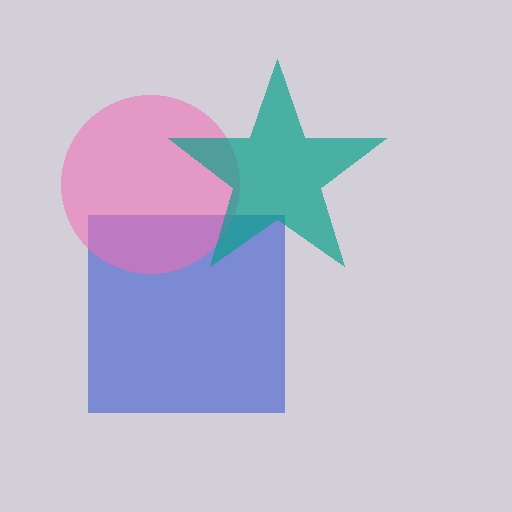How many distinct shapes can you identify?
There are 3 distinct shapes: a blue square, a pink circle, a teal star.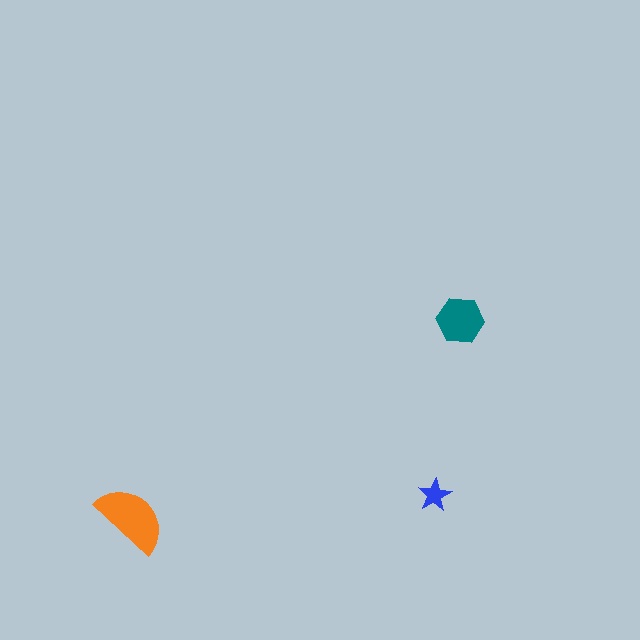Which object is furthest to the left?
The orange semicircle is leftmost.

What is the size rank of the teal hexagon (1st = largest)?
2nd.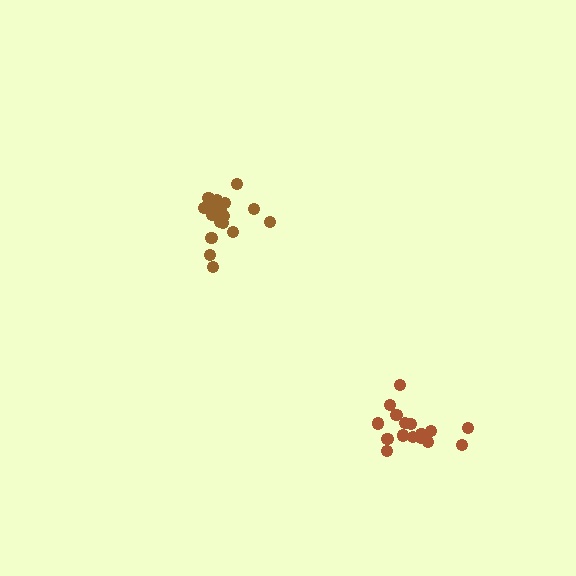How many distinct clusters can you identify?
There are 2 distinct clusters.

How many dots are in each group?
Group 1: 18 dots, Group 2: 16 dots (34 total).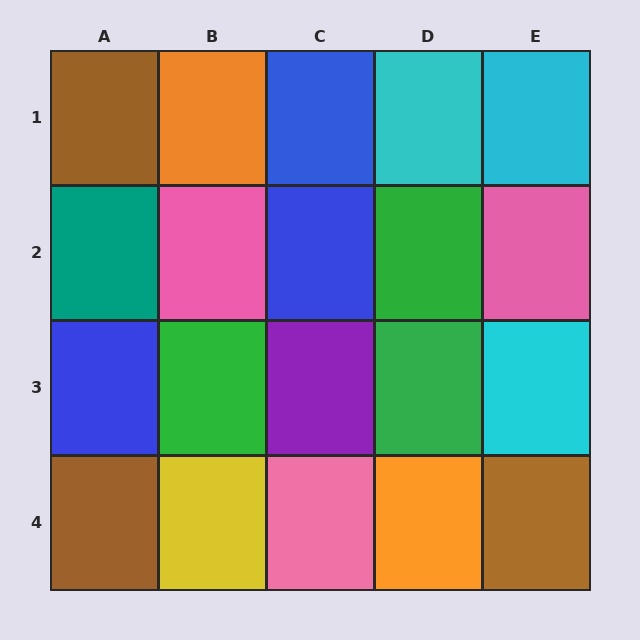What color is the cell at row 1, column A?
Brown.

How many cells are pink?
3 cells are pink.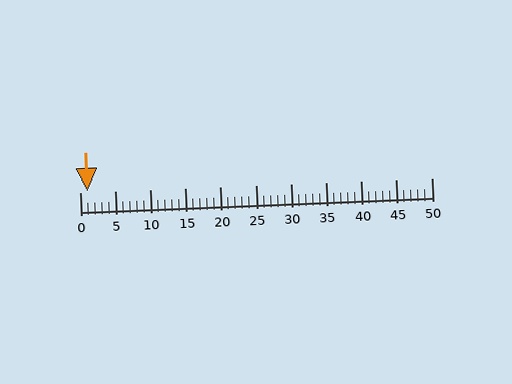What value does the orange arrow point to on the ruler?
The orange arrow points to approximately 1.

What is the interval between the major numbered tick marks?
The major tick marks are spaced 5 units apart.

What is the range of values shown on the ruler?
The ruler shows values from 0 to 50.